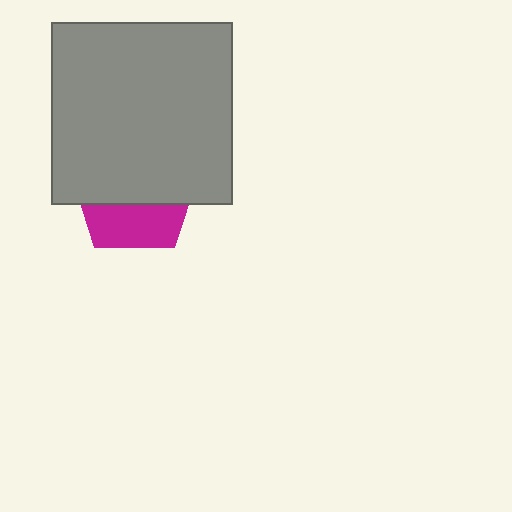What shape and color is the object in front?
The object in front is a gray square.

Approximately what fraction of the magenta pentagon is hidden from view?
Roughly 64% of the magenta pentagon is hidden behind the gray square.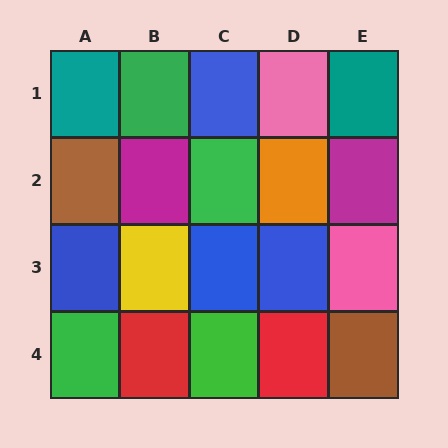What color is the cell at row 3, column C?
Blue.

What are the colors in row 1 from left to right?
Teal, green, blue, pink, teal.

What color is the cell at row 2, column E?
Magenta.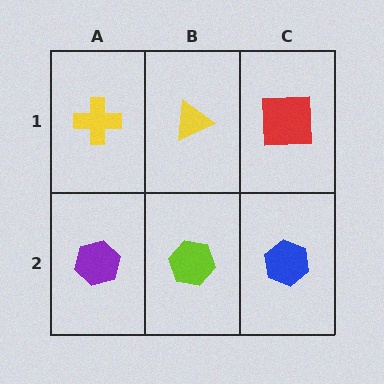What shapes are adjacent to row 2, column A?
A yellow cross (row 1, column A), a lime hexagon (row 2, column B).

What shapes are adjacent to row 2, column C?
A red square (row 1, column C), a lime hexagon (row 2, column B).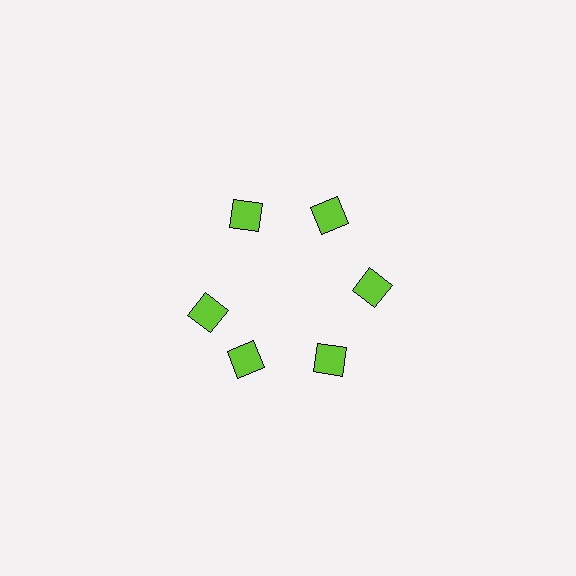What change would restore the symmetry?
The symmetry would be restored by rotating it back into even spacing with its neighbors so that all 6 squares sit at equal angles and equal distance from the center.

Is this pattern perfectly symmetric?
No. The 6 lime squares are arranged in a ring, but one element near the 9 o'clock position is rotated out of alignment along the ring, breaking the 6-fold rotational symmetry.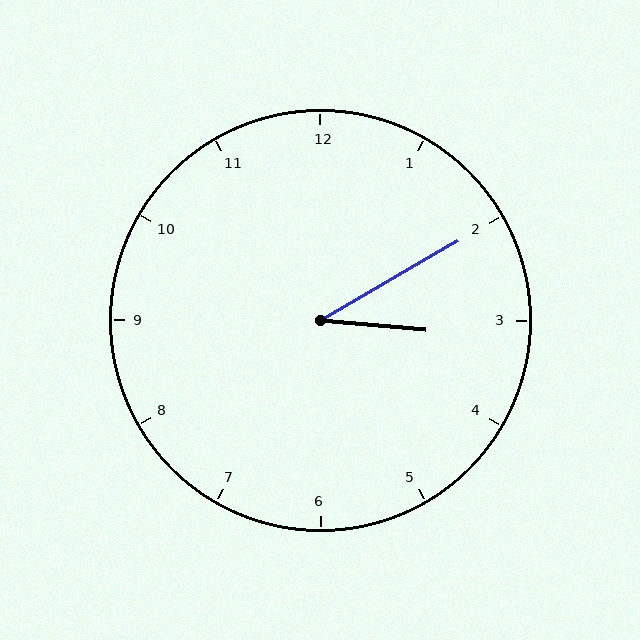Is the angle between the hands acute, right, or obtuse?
It is acute.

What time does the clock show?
3:10.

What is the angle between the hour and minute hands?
Approximately 35 degrees.